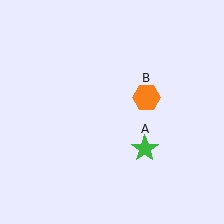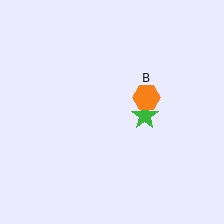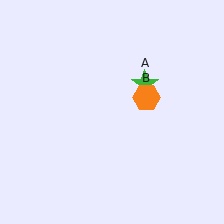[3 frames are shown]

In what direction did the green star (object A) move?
The green star (object A) moved up.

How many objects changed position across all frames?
1 object changed position: green star (object A).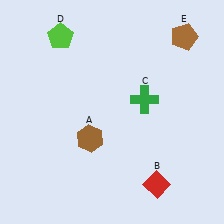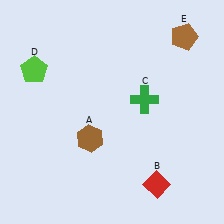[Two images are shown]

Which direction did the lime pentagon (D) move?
The lime pentagon (D) moved down.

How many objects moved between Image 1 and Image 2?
1 object moved between the two images.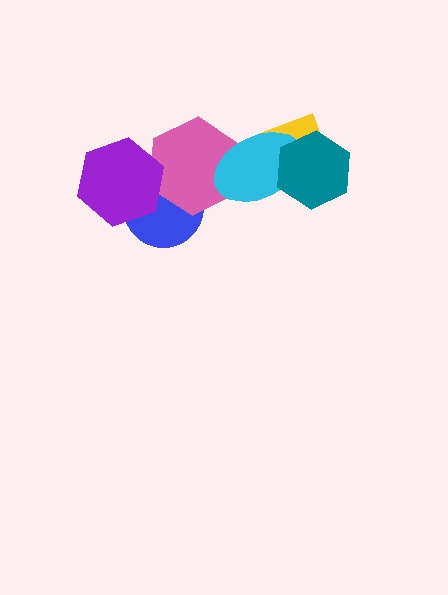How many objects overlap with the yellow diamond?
2 objects overlap with the yellow diamond.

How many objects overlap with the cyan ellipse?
3 objects overlap with the cyan ellipse.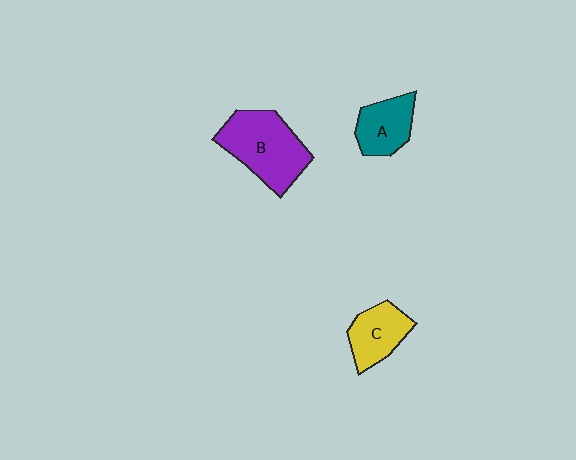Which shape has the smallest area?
Shape A (teal).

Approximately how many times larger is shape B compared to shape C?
Approximately 1.7 times.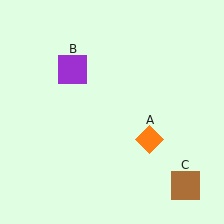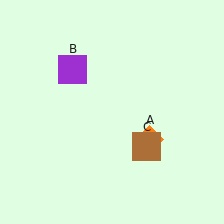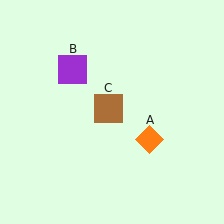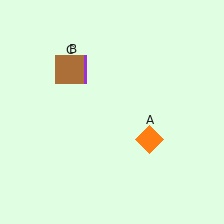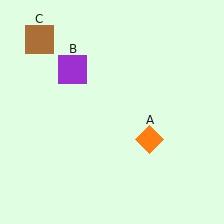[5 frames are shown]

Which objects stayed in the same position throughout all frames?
Orange diamond (object A) and purple square (object B) remained stationary.